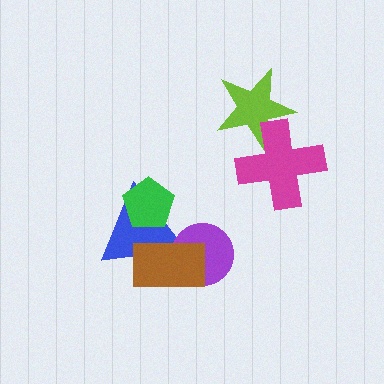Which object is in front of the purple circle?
The brown rectangle is in front of the purple circle.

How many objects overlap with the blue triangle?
3 objects overlap with the blue triangle.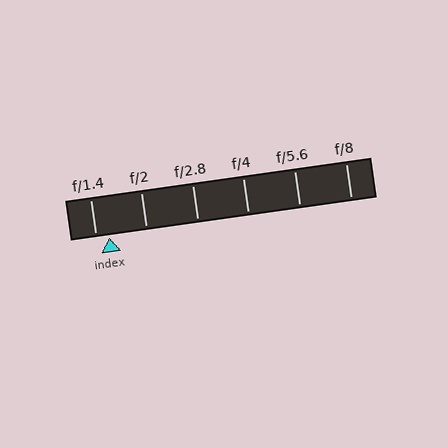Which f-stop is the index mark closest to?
The index mark is closest to f/1.4.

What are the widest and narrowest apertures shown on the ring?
The widest aperture shown is f/1.4 and the narrowest is f/8.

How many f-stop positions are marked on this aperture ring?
There are 6 f-stop positions marked.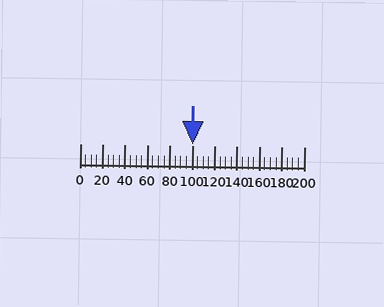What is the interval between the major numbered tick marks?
The major tick marks are spaced 20 units apart.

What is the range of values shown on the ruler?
The ruler shows values from 0 to 200.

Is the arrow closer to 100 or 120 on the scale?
The arrow is closer to 100.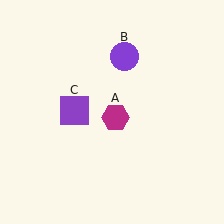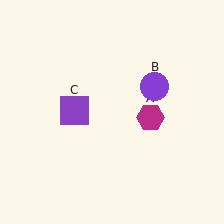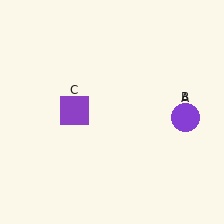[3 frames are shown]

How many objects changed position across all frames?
2 objects changed position: magenta hexagon (object A), purple circle (object B).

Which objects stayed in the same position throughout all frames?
Purple square (object C) remained stationary.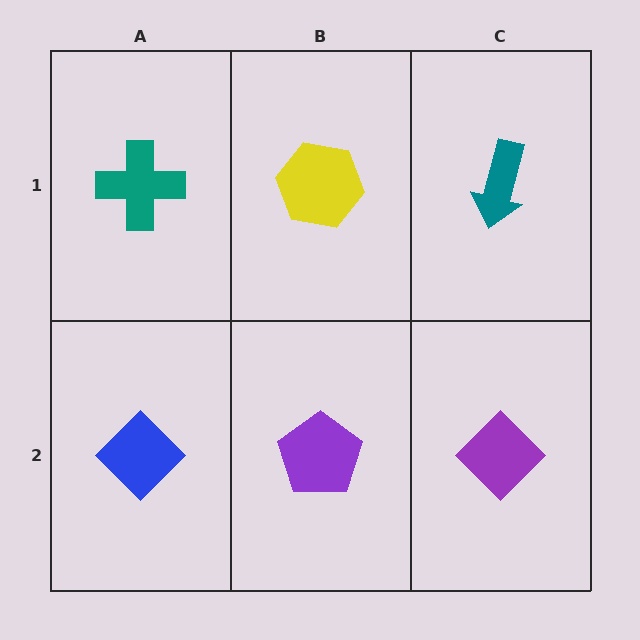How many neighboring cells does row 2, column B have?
3.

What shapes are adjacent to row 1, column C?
A purple diamond (row 2, column C), a yellow hexagon (row 1, column B).